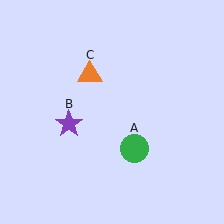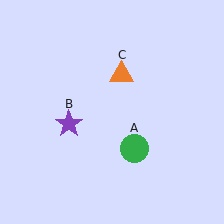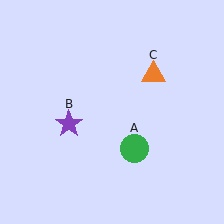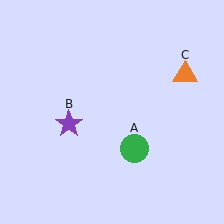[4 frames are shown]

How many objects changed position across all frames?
1 object changed position: orange triangle (object C).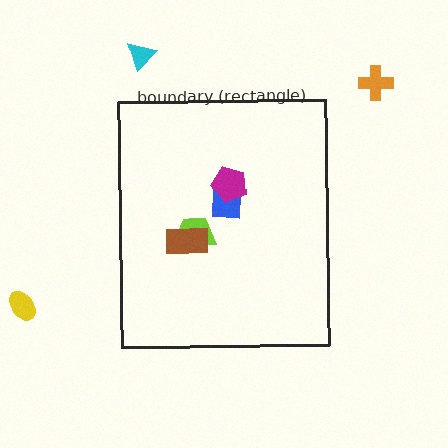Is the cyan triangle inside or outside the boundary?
Outside.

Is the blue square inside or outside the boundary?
Inside.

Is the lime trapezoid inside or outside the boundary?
Inside.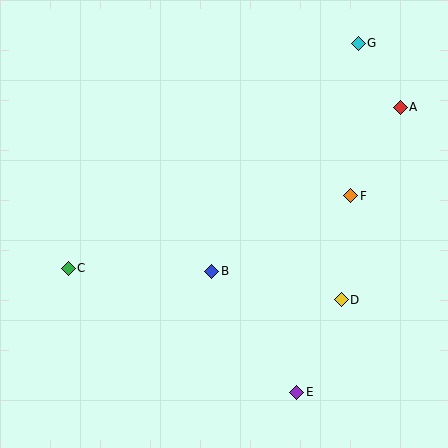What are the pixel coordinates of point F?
Point F is at (351, 196).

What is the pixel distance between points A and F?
The distance between A and F is 101 pixels.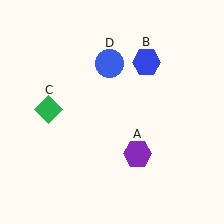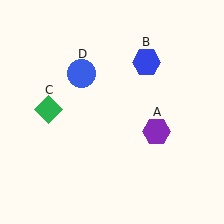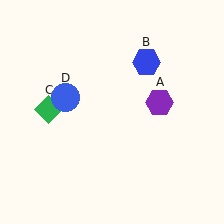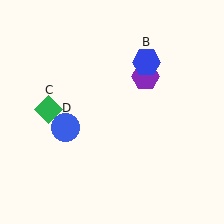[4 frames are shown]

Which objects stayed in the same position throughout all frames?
Blue hexagon (object B) and green diamond (object C) remained stationary.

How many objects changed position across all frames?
2 objects changed position: purple hexagon (object A), blue circle (object D).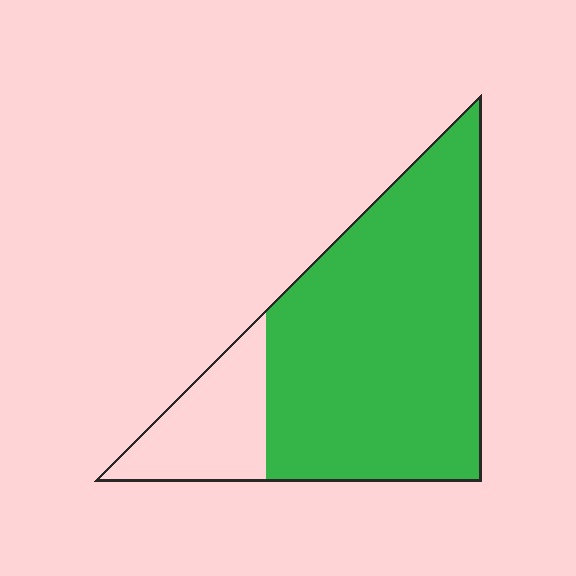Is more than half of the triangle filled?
Yes.